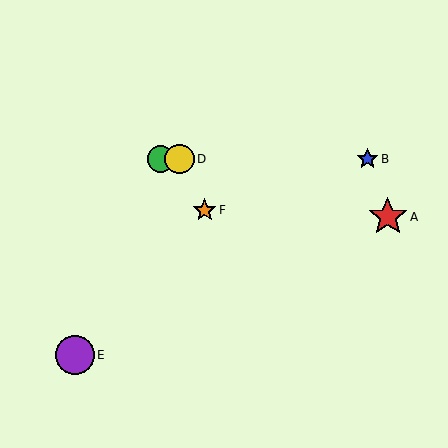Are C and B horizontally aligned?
Yes, both are at y≈159.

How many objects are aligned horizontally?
3 objects (B, C, D) are aligned horizontally.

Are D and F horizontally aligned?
No, D is at y≈159 and F is at y≈210.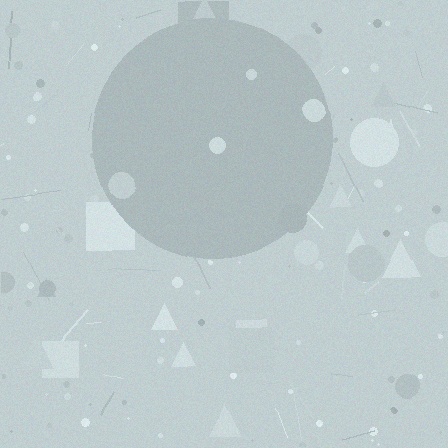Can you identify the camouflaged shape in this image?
The camouflaged shape is a circle.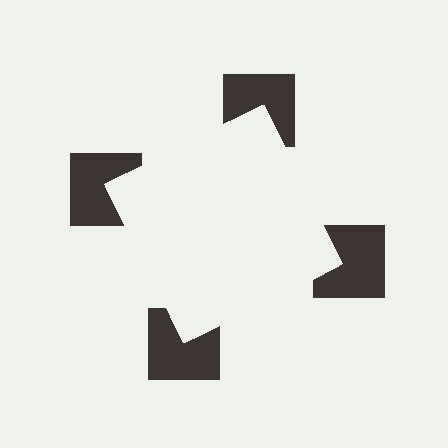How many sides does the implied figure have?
4 sides.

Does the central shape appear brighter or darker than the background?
It typically appears slightly brighter than the background, even though no actual brightness change is drawn.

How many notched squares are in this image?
There are 4 — one at each vertex of the illusory square.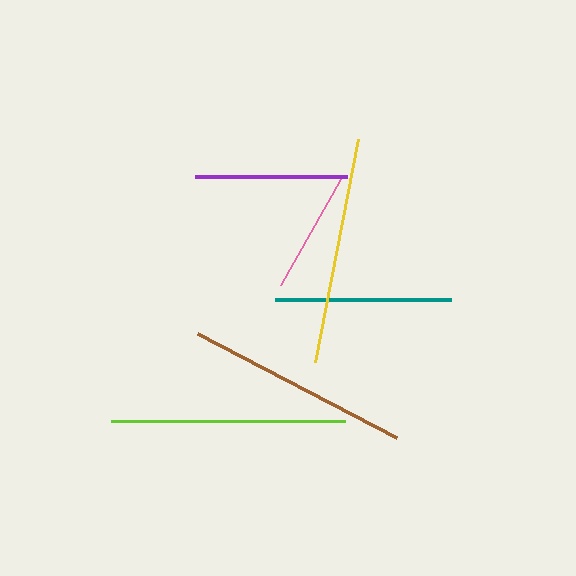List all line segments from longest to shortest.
From longest to shortest: lime, yellow, brown, teal, purple, pink.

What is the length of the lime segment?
The lime segment is approximately 234 pixels long.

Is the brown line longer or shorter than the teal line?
The brown line is longer than the teal line.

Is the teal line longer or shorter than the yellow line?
The yellow line is longer than the teal line.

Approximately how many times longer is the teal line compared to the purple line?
The teal line is approximately 1.2 times the length of the purple line.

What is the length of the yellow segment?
The yellow segment is approximately 228 pixels long.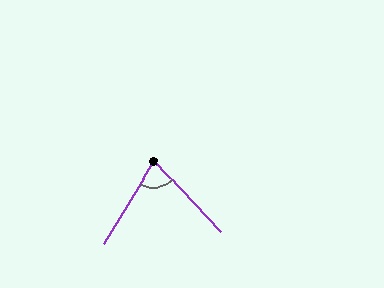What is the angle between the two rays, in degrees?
Approximately 75 degrees.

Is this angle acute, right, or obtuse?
It is acute.